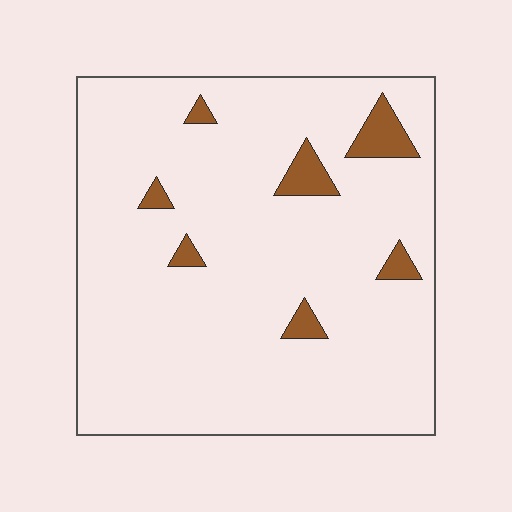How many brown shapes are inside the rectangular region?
7.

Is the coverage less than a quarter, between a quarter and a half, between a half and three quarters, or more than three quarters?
Less than a quarter.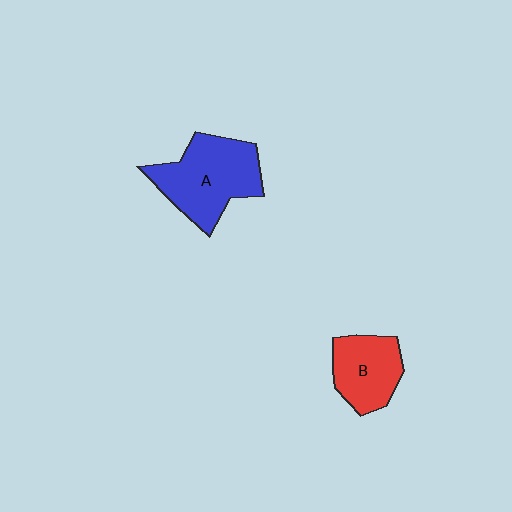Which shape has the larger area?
Shape A (blue).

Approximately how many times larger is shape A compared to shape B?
Approximately 1.5 times.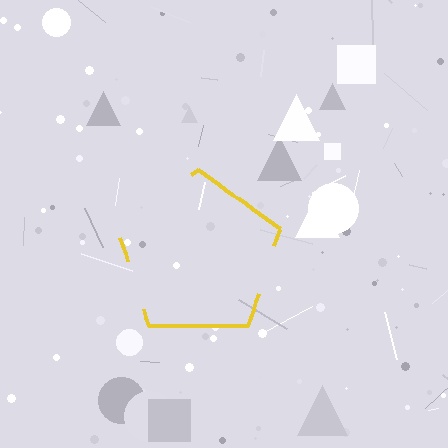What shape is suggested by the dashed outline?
The dashed outline suggests a pentagon.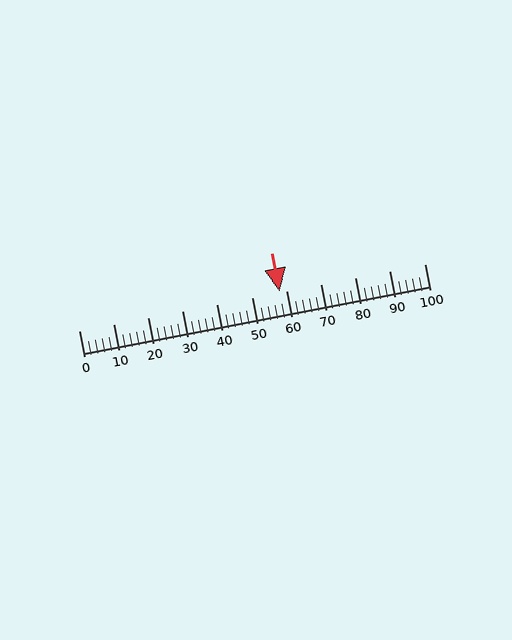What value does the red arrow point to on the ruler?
The red arrow points to approximately 58.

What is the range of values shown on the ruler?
The ruler shows values from 0 to 100.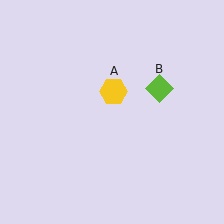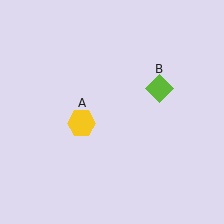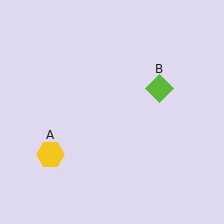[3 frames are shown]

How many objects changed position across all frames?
1 object changed position: yellow hexagon (object A).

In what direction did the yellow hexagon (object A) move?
The yellow hexagon (object A) moved down and to the left.